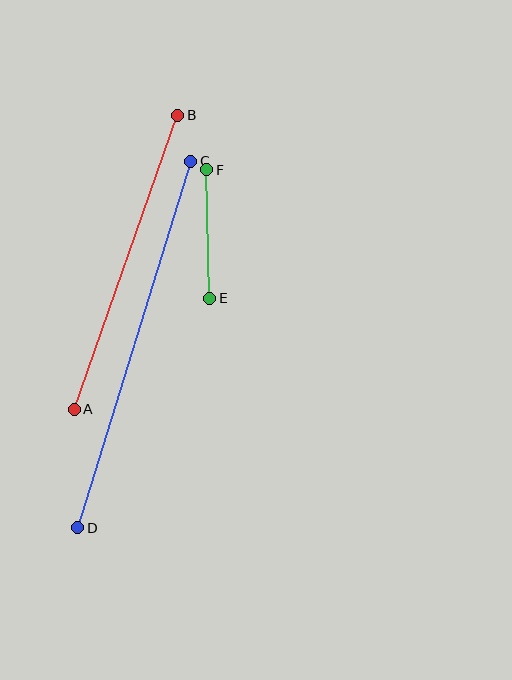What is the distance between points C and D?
The distance is approximately 383 pixels.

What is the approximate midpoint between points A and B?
The midpoint is at approximately (126, 262) pixels.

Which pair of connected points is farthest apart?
Points C and D are farthest apart.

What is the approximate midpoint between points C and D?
The midpoint is at approximately (134, 345) pixels.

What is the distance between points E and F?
The distance is approximately 128 pixels.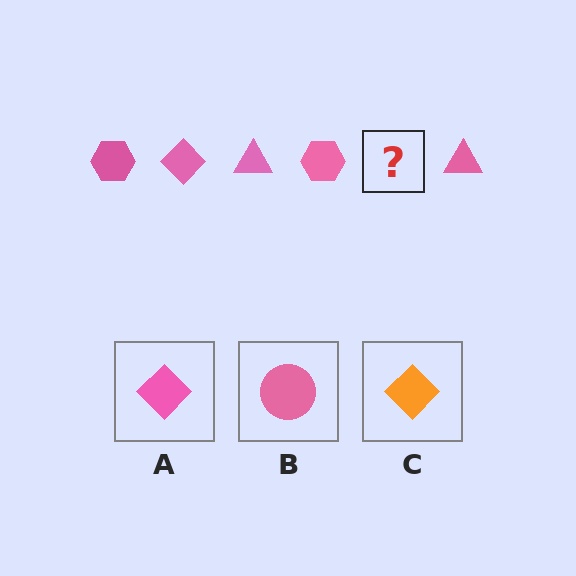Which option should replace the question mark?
Option A.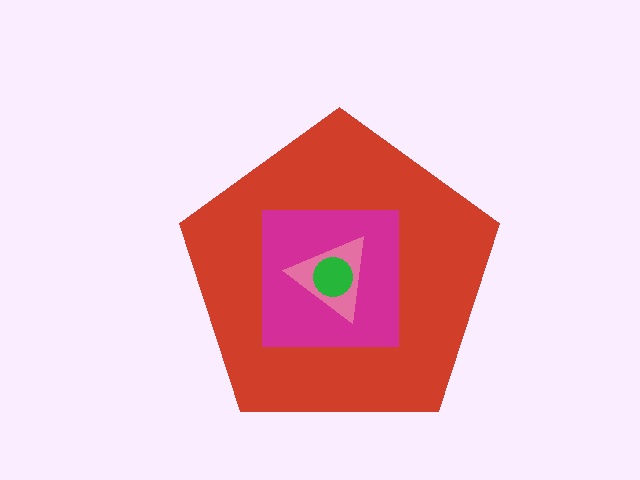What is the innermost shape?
The green circle.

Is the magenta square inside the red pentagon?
Yes.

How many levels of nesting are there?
4.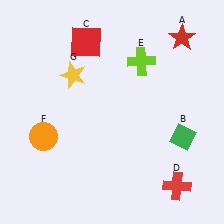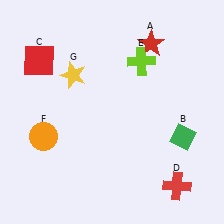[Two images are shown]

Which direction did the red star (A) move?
The red star (A) moved left.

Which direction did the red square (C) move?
The red square (C) moved left.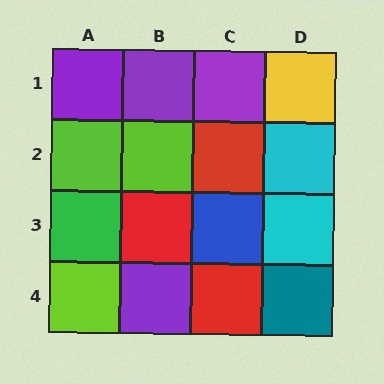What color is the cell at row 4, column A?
Lime.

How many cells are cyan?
2 cells are cyan.